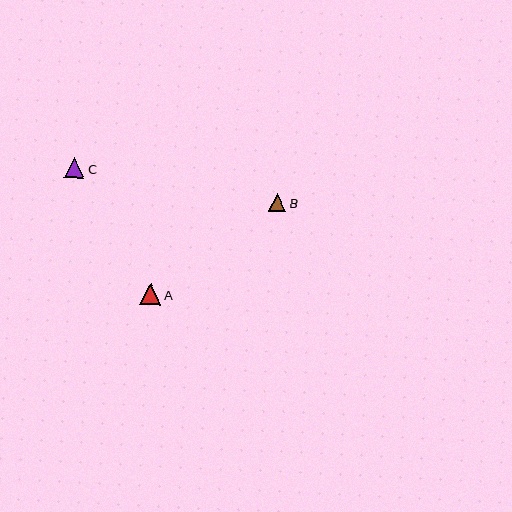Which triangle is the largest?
Triangle A is the largest with a size of approximately 21 pixels.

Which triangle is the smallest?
Triangle B is the smallest with a size of approximately 18 pixels.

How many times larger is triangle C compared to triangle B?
Triangle C is approximately 1.1 times the size of triangle B.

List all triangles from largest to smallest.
From largest to smallest: A, C, B.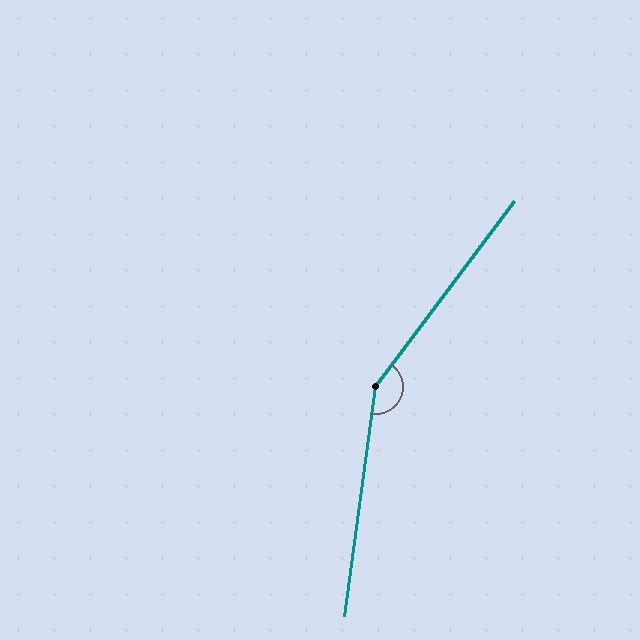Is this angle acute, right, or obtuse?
It is obtuse.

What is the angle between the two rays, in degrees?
Approximately 151 degrees.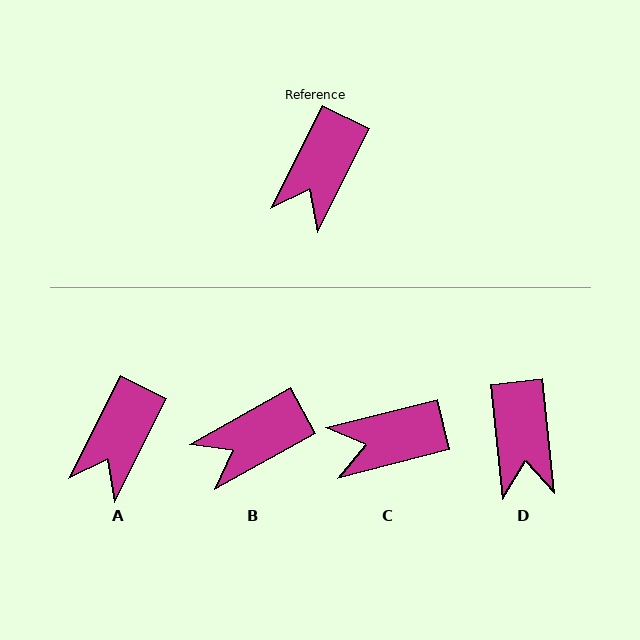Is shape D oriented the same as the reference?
No, it is off by about 33 degrees.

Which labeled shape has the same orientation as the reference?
A.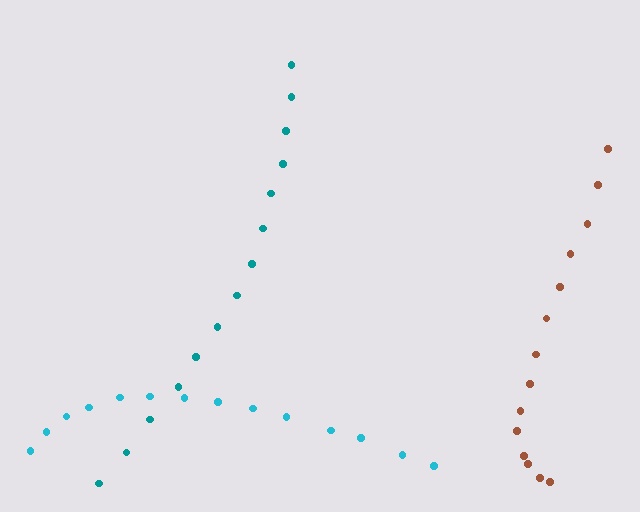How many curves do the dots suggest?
There are 3 distinct paths.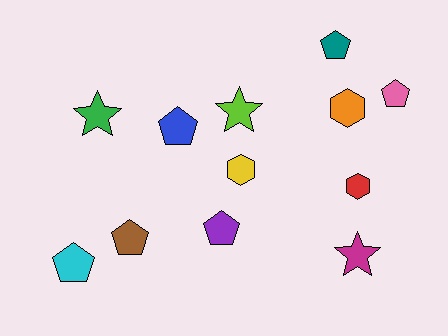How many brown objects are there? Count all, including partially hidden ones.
There is 1 brown object.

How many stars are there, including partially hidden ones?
There are 3 stars.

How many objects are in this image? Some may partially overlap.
There are 12 objects.